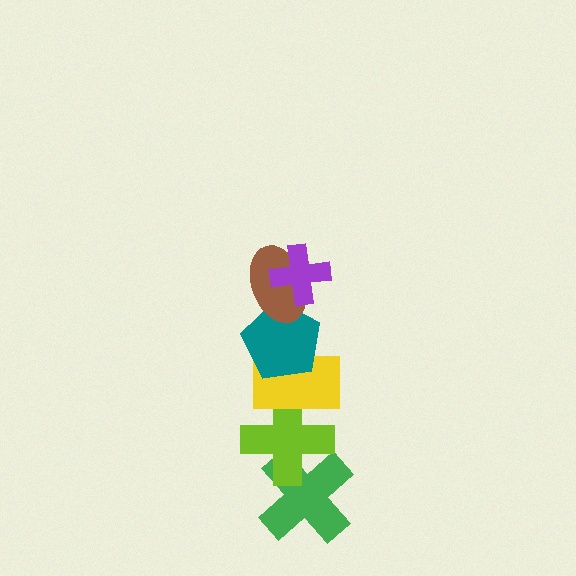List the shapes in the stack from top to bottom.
From top to bottom: the purple cross, the brown ellipse, the teal pentagon, the yellow rectangle, the lime cross, the green cross.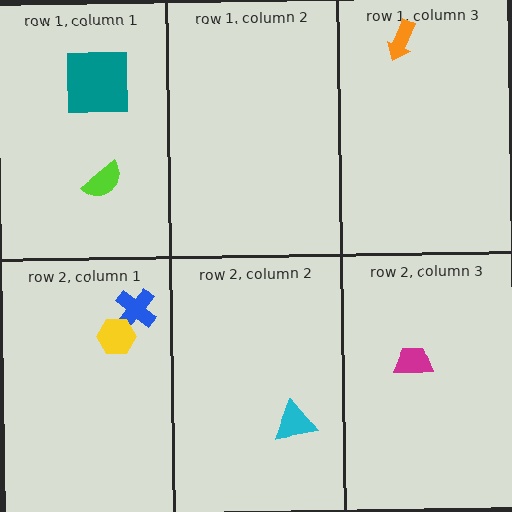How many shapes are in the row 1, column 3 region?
1.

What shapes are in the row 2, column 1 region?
The blue cross, the yellow hexagon.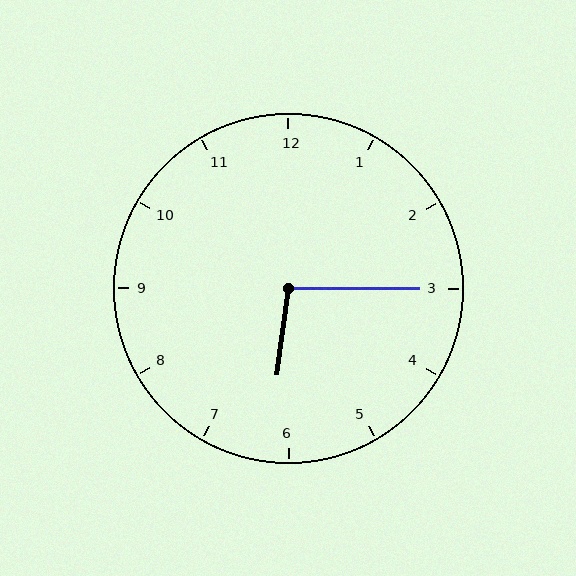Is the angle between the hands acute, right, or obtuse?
It is obtuse.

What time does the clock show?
6:15.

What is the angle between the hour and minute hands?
Approximately 98 degrees.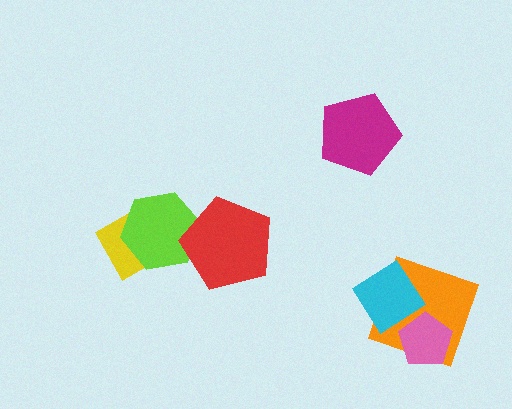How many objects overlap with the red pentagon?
1 object overlaps with the red pentagon.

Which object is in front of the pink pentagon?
The cyan diamond is in front of the pink pentagon.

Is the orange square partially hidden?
Yes, it is partially covered by another shape.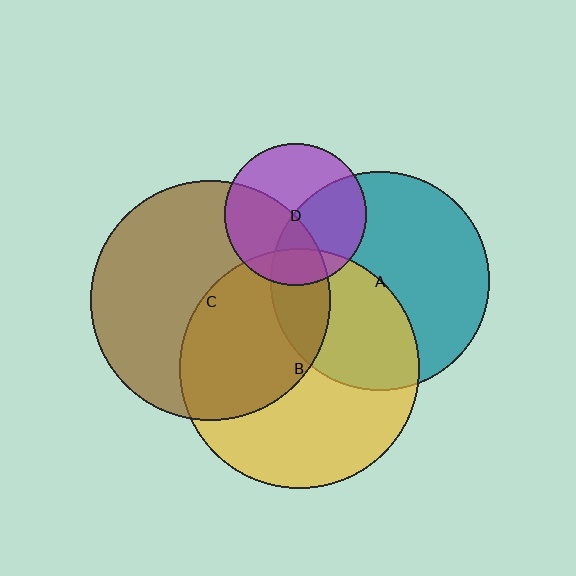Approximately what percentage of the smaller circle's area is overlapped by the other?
Approximately 15%.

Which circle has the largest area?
Circle C (brown).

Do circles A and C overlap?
Yes.